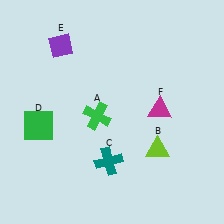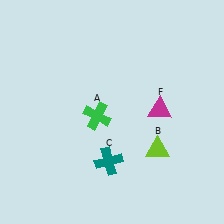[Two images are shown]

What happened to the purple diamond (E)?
The purple diamond (E) was removed in Image 2. It was in the top-left area of Image 1.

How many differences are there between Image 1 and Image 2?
There are 2 differences between the two images.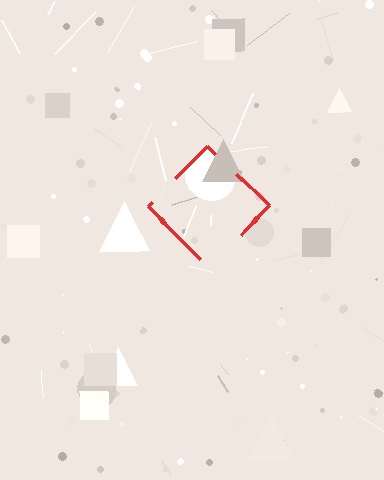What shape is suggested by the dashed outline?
The dashed outline suggests a diamond.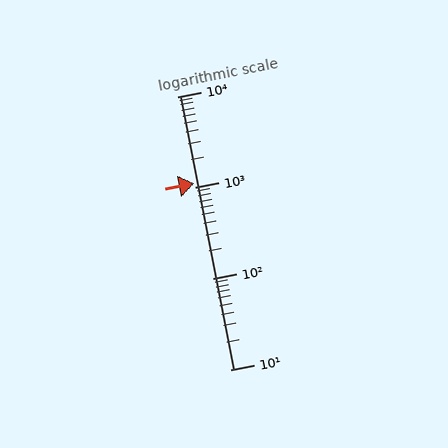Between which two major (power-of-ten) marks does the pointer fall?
The pointer is between 1000 and 10000.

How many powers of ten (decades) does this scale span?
The scale spans 3 decades, from 10 to 10000.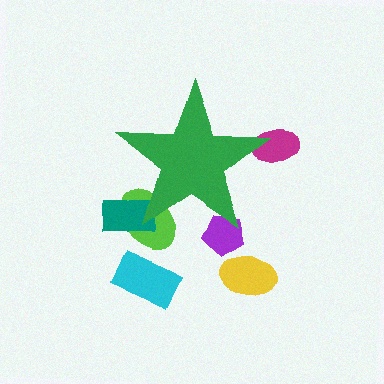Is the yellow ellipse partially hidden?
No, the yellow ellipse is fully visible.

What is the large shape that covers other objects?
A green star.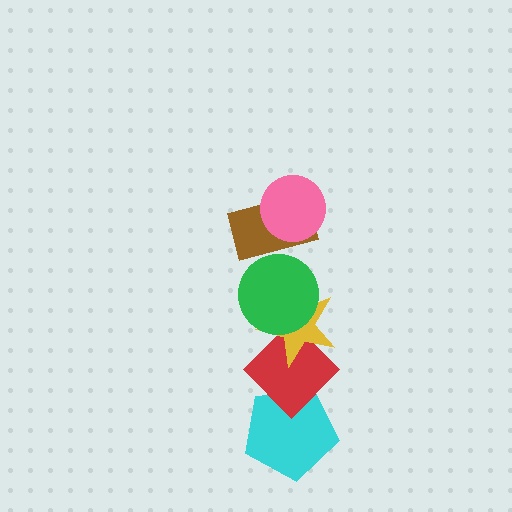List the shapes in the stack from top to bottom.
From top to bottom: the pink circle, the brown rectangle, the green circle, the yellow star, the red diamond, the cyan pentagon.